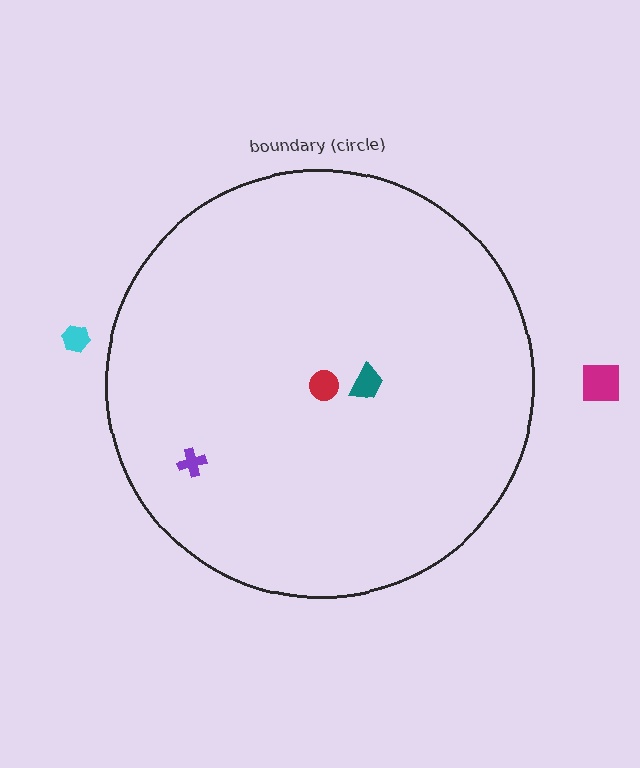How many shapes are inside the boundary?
3 inside, 2 outside.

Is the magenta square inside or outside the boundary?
Outside.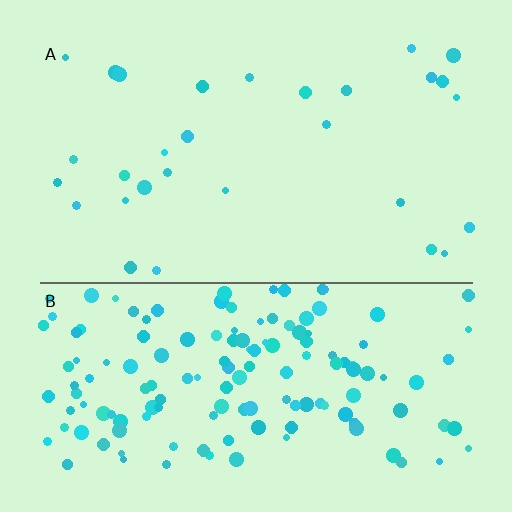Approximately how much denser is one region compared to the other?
Approximately 5.1× — region B over region A.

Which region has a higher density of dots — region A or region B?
B (the bottom).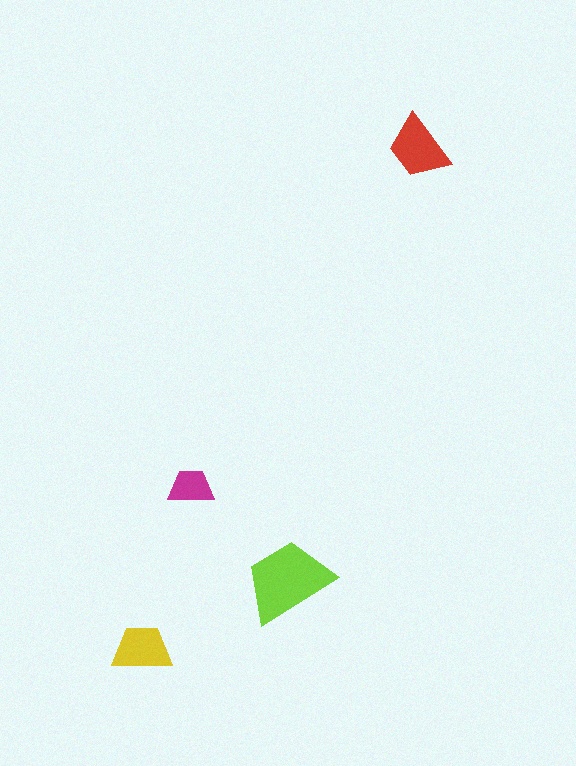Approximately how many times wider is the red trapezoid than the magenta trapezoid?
About 1.5 times wider.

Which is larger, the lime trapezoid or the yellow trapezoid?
The lime one.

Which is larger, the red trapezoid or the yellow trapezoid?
The red one.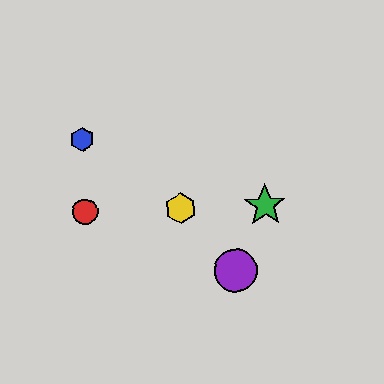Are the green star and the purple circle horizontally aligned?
No, the green star is at y≈205 and the purple circle is at y≈271.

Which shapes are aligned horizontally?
The red circle, the green star, the yellow hexagon are aligned horizontally.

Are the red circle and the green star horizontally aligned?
Yes, both are at y≈212.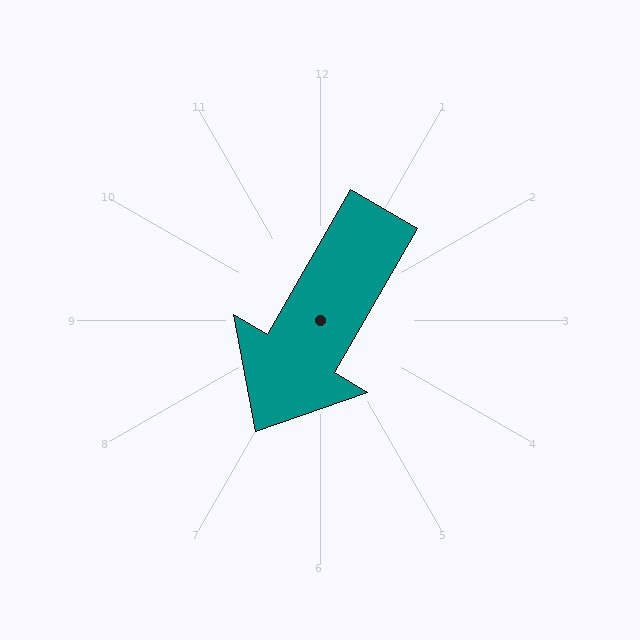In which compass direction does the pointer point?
Southwest.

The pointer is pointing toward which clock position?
Roughly 7 o'clock.